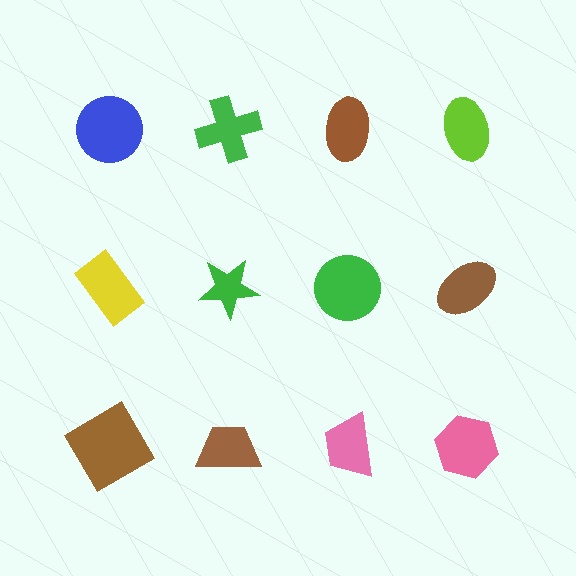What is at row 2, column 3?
A green circle.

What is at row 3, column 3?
A pink trapezoid.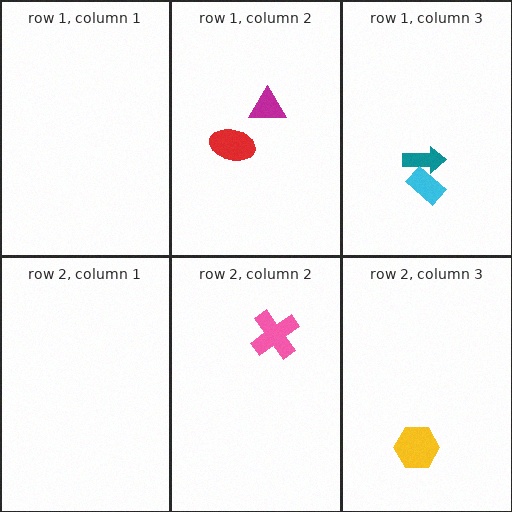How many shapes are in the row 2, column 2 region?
1.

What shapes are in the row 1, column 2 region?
The magenta triangle, the red ellipse.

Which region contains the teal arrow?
The row 1, column 3 region.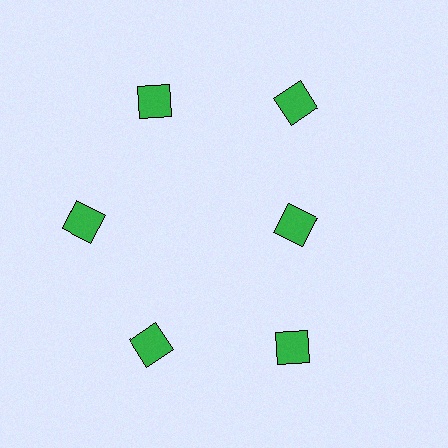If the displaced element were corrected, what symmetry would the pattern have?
It would have 6-fold rotational symmetry — the pattern would map onto itself every 60 degrees.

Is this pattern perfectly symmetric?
No. The 6 green diamonds are arranged in a ring, but one element near the 3 o'clock position is pulled inward toward the center, breaking the 6-fold rotational symmetry.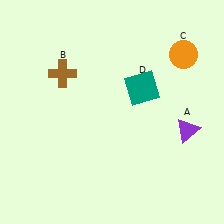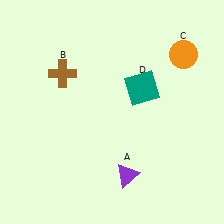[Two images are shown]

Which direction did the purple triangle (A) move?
The purple triangle (A) moved left.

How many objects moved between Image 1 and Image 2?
1 object moved between the two images.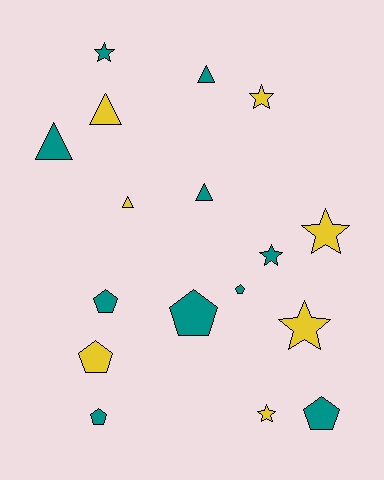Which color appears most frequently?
Teal, with 10 objects.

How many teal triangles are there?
There are 3 teal triangles.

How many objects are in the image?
There are 17 objects.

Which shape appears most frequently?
Pentagon, with 6 objects.